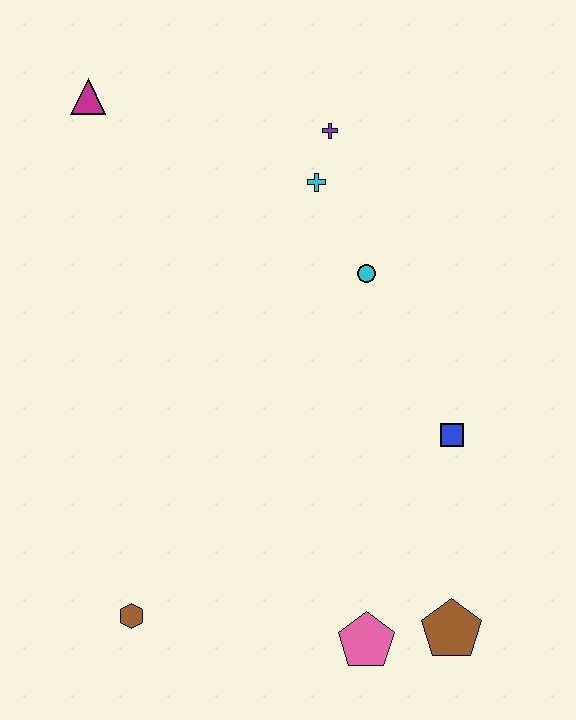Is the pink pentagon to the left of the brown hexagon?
No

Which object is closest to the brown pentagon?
The pink pentagon is closest to the brown pentagon.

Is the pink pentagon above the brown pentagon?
No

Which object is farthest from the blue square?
The magenta triangle is farthest from the blue square.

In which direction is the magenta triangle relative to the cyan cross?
The magenta triangle is to the left of the cyan cross.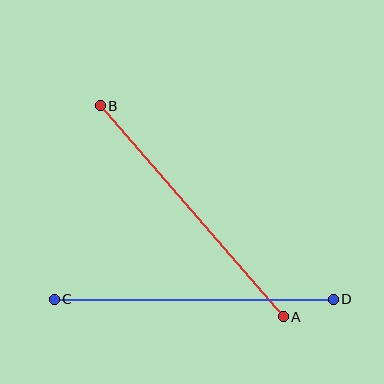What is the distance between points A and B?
The distance is approximately 279 pixels.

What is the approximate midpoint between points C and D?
The midpoint is at approximately (194, 299) pixels.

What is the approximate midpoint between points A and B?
The midpoint is at approximately (192, 211) pixels.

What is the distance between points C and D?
The distance is approximately 279 pixels.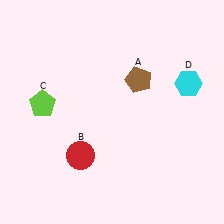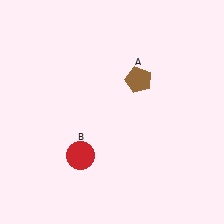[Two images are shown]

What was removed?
The lime pentagon (C), the cyan hexagon (D) were removed in Image 2.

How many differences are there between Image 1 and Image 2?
There are 2 differences between the two images.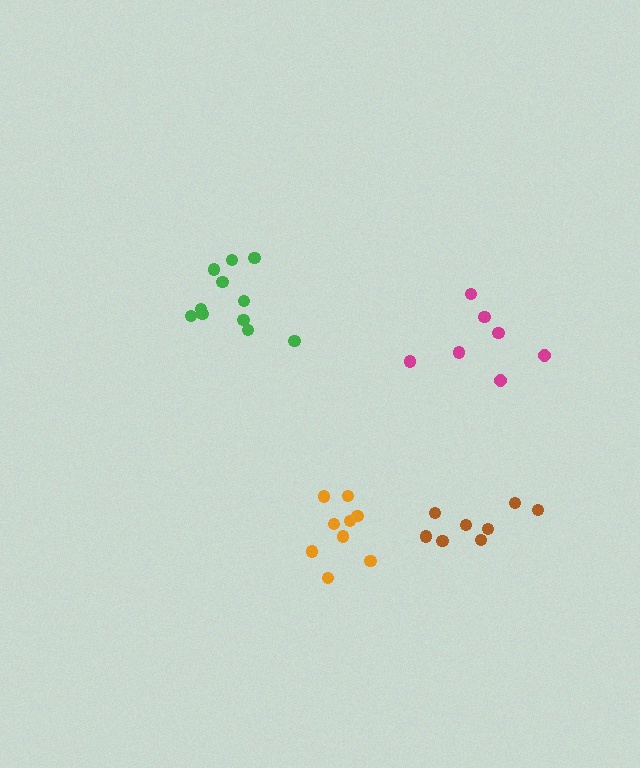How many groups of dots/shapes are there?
There are 4 groups.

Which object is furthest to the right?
The brown cluster is rightmost.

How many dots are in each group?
Group 1: 11 dots, Group 2: 8 dots, Group 3: 7 dots, Group 4: 9 dots (35 total).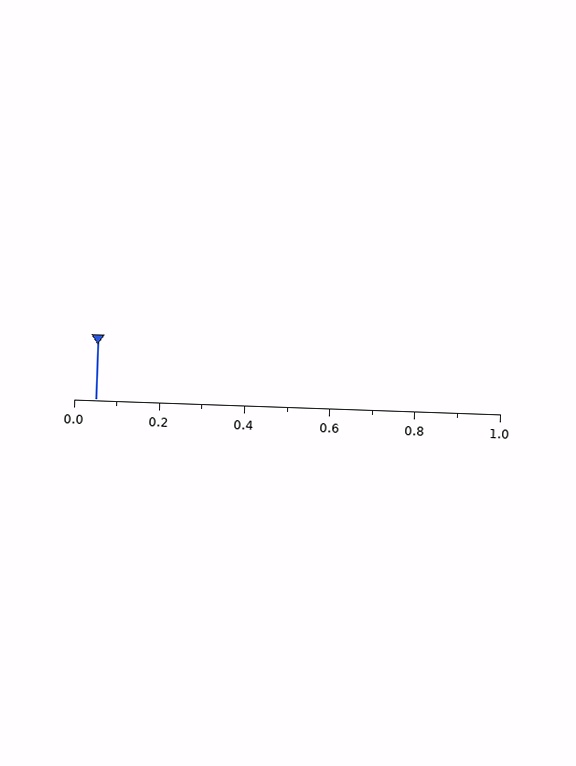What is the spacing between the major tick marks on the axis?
The major ticks are spaced 0.2 apart.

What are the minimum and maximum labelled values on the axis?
The axis runs from 0.0 to 1.0.